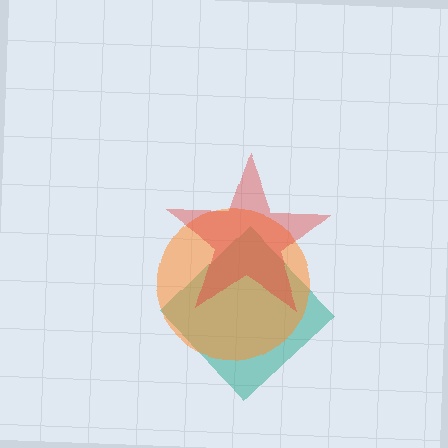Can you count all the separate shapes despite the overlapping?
Yes, there are 3 separate shapes.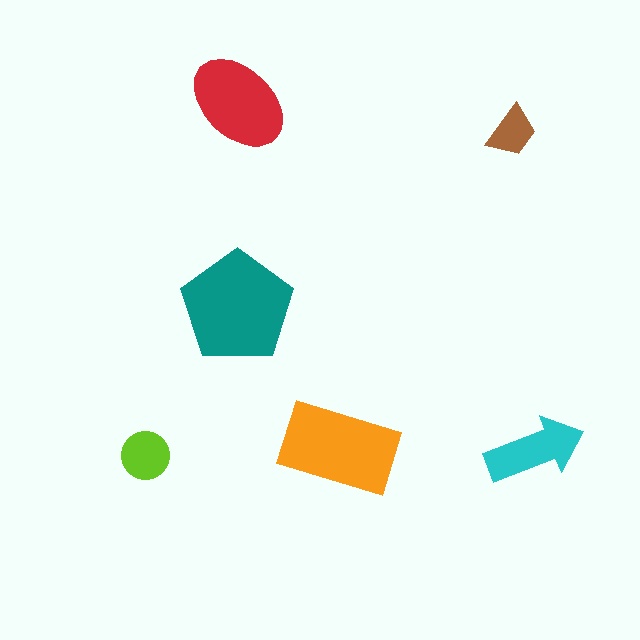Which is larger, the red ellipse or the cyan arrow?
The red ellipse.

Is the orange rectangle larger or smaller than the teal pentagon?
Smaller.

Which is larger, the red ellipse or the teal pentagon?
The teal pentagon.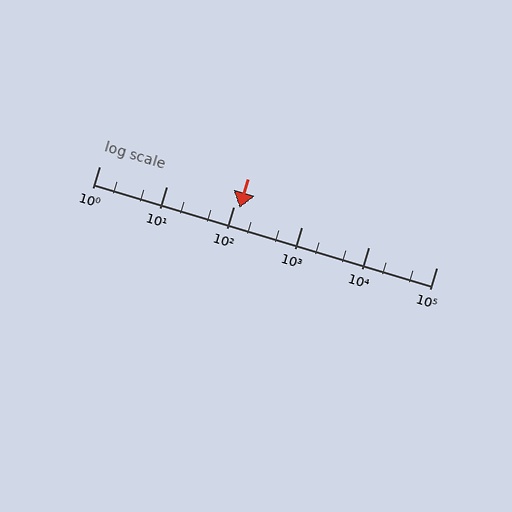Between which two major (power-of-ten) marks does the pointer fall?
The pointer is between 100 and 1000.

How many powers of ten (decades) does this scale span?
The scale spans 5 decades, from 1 to 100000.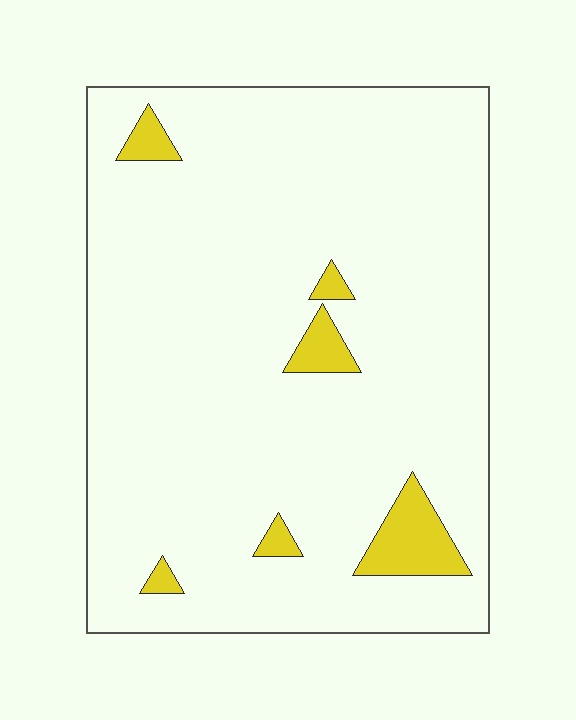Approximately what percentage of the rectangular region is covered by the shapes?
Approximately 5%.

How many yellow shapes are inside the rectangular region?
6.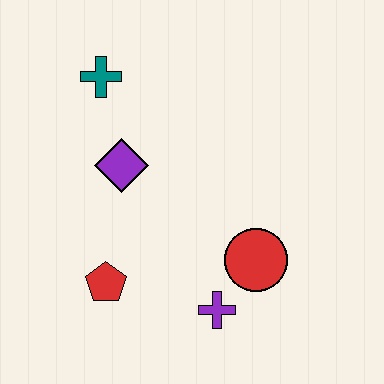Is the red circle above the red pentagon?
Yes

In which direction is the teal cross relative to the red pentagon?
The teal cross is above the red pentagon.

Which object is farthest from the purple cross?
The teal cross is farthest from the purple cross.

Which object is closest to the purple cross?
The red circle is closest to the purple cross.